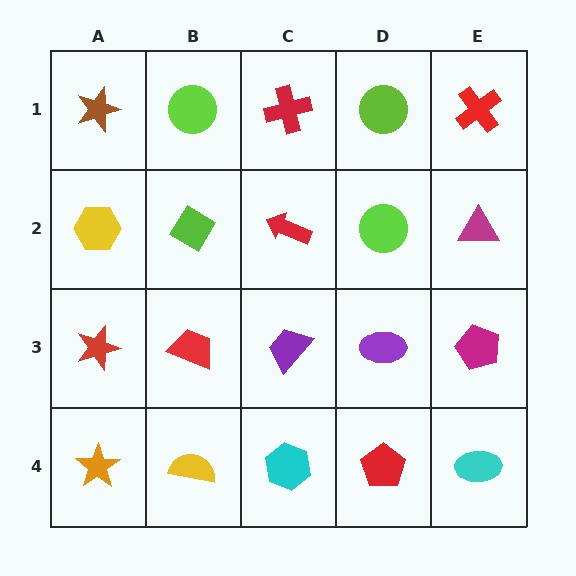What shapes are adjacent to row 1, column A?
A yellow hexagon (row 2, column A), a lime circle (row 1, column B).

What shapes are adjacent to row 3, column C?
A red arrow (row 2, column C), a cyan hexagon (row 4, column C), a red trapezoid (row 3, column B), a purple ellipse (row 3, column D).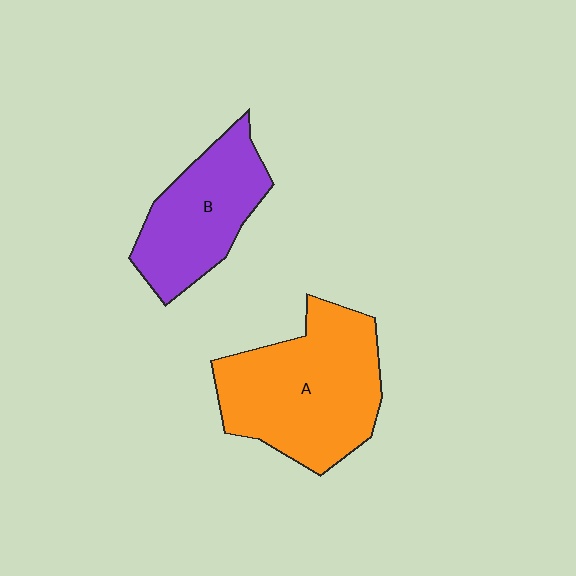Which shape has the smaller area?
Shape B (purple).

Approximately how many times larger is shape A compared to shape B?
Approximately 1.5 times.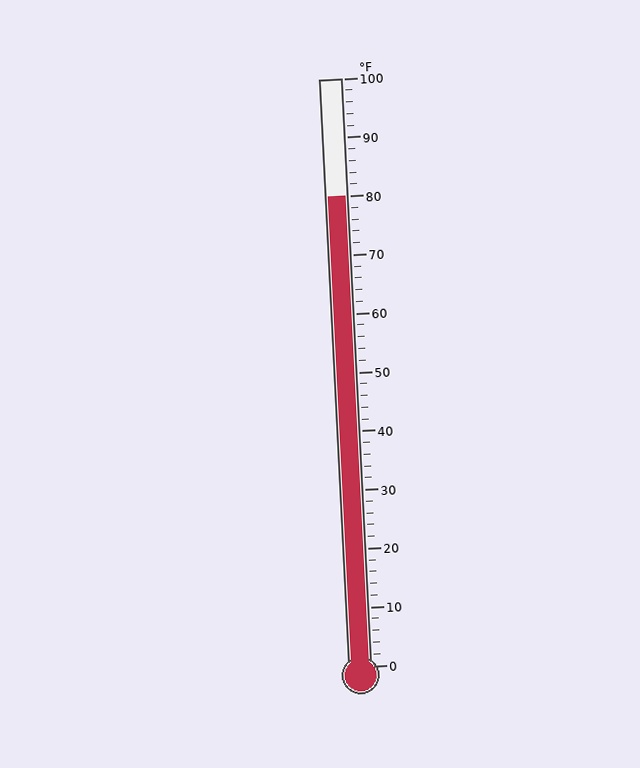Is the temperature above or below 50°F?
The temperature is above 50°F.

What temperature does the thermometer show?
The thermometer shows approximately 80°F.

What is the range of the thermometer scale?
The thermometer scale ranges from 0°F to 100°F.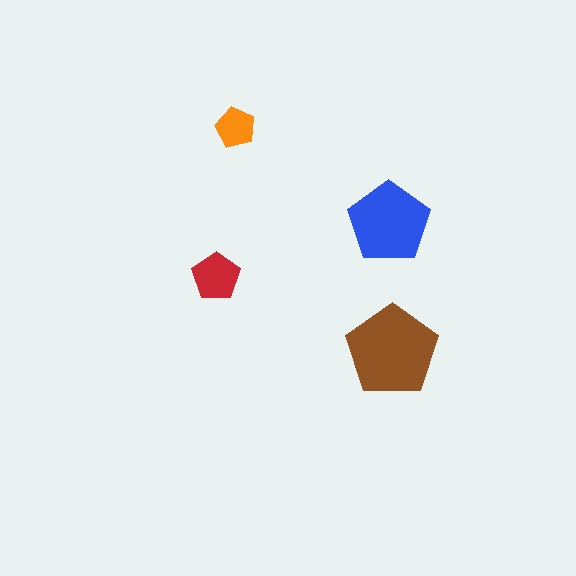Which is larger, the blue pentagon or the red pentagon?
The blue one.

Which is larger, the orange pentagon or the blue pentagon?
The blue one.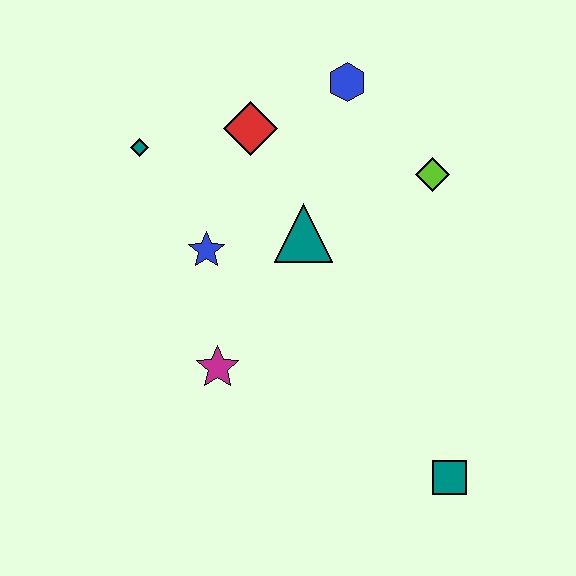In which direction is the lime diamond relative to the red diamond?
The lime diamond is to the right of the red diamond.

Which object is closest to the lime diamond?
The blue hexagon is closest to the lime diamond.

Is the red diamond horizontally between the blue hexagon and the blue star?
Yes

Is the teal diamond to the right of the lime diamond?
No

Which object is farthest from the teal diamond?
The teal square is farthest from the teal diamond.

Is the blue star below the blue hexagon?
Yes